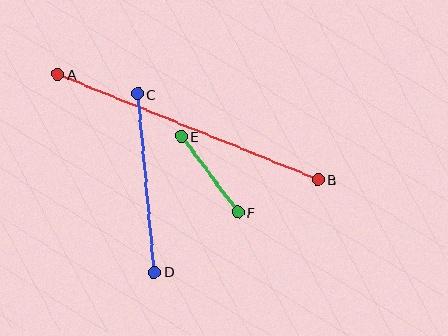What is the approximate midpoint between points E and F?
The midpoint is at approximately (210, 174) pixels.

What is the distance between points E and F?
The distance is approximately 95 pixels.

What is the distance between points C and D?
The distance is approximately 179 pixels.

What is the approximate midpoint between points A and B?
The midpoint is at approximately (188, 127) pixels.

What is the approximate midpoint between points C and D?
The midpoint is at approximately (146, 183) pixels.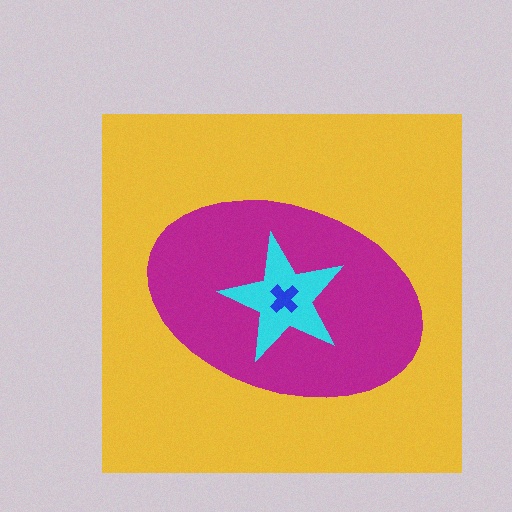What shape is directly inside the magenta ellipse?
The cyan star.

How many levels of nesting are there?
4.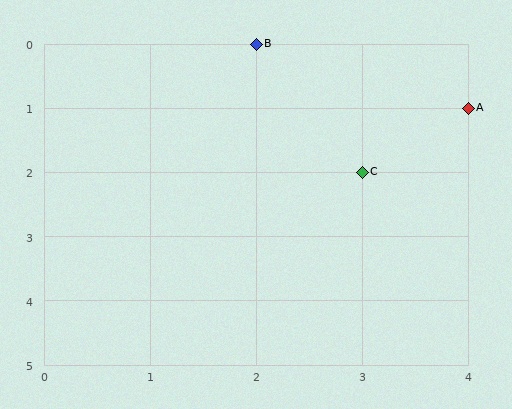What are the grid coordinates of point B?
Point B is at grid coordinates (2, 0).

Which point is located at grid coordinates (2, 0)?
Point B is at (2, 0).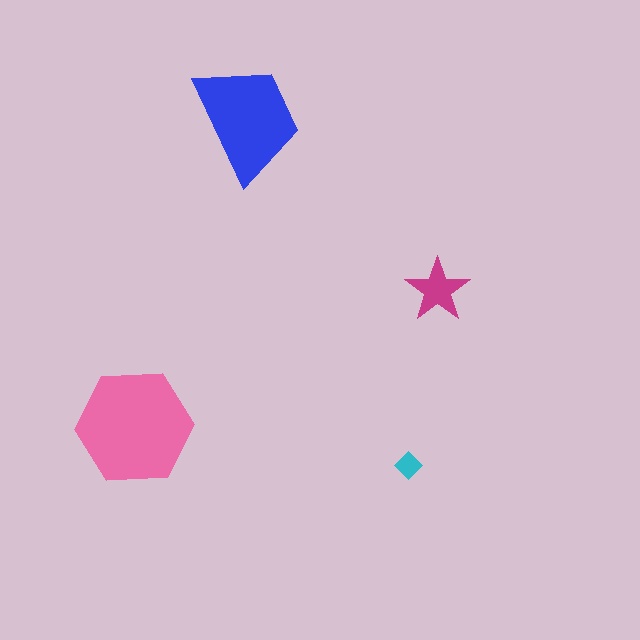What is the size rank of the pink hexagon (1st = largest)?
1st.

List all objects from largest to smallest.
The pink hexagon, the blue trapezoid, the magenta star, the cyan diamond.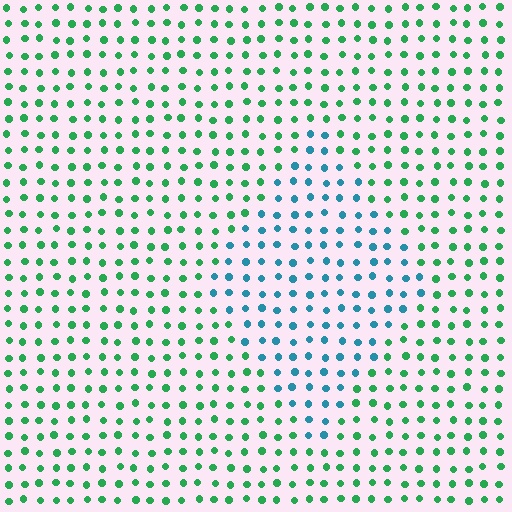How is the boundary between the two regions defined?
The boundary is defined purely by a slight shift in hue (about 52 degrees). Spacing, size, and orientation are identical on both sides.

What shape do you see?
I see a diamond.